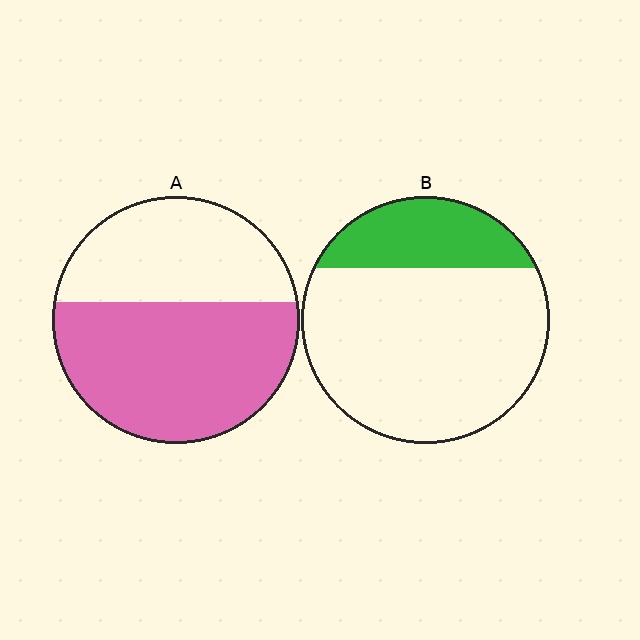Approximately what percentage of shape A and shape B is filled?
A is approximately 60% and B is approximately 25%.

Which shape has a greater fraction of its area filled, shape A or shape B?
Shape A.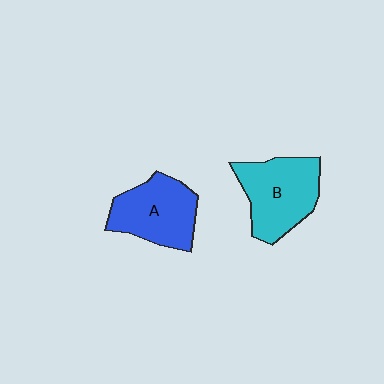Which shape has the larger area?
Shape B (cyan).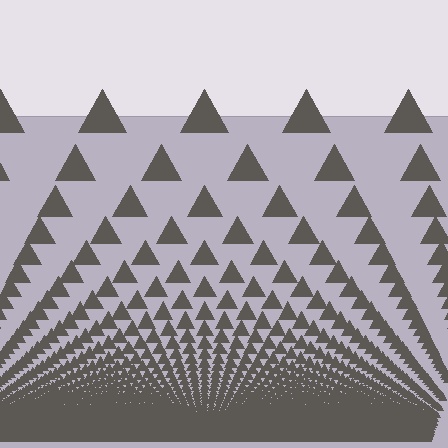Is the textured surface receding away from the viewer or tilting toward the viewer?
The surface appears to tilt toward the viewer. Texture elements get larger and sparser toward the top.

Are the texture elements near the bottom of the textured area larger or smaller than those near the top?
Smaller. The gradient is inverted — elements near the bottom are smaller and denser.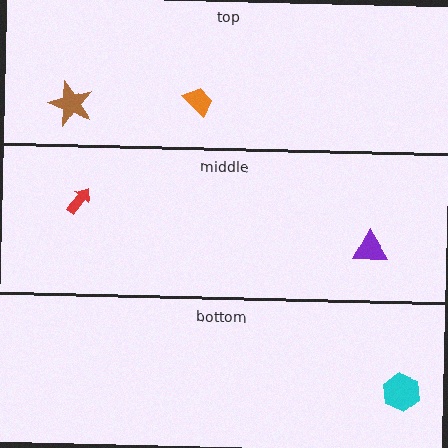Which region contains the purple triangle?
The middle region.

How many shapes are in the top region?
2.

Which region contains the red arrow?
The middle region.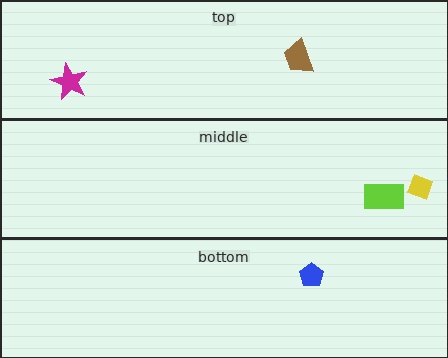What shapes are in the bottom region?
The blue pentagon.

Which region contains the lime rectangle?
The middle region.